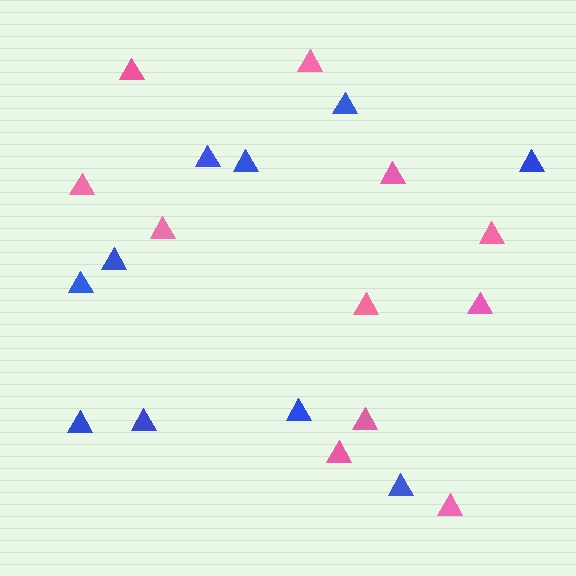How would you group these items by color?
There are 2 groups: one group of blue triangles (10) and one group of pink triangles (11).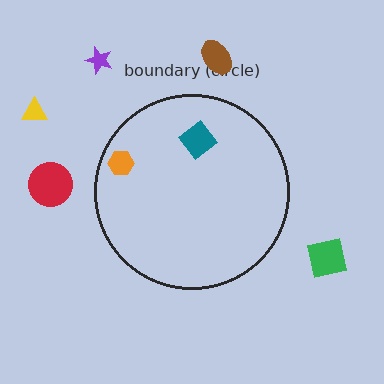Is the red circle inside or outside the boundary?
Outside.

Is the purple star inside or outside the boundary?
Outside.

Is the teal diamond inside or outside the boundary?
Inside.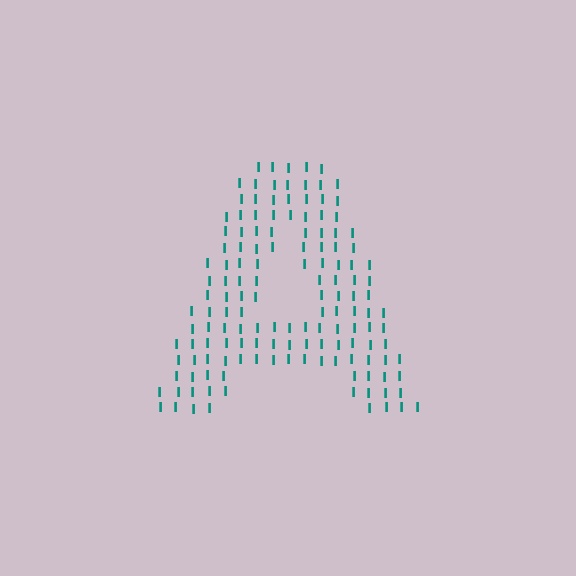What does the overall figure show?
The overall figure shows the letter A.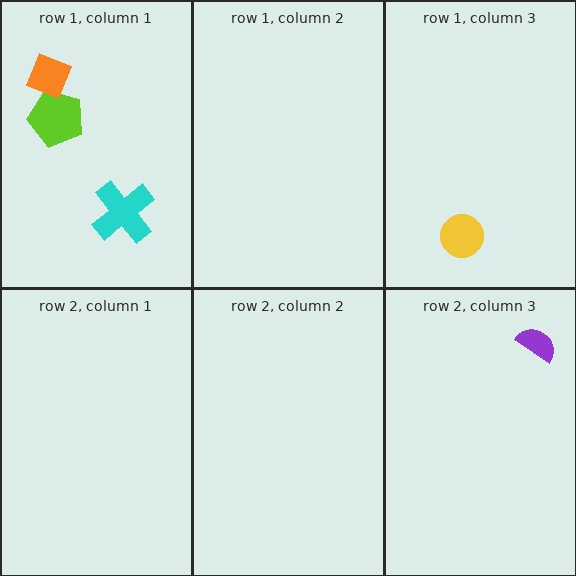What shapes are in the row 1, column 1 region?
The lime pentagon, the cyan cross, the orange diamond.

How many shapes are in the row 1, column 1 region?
3.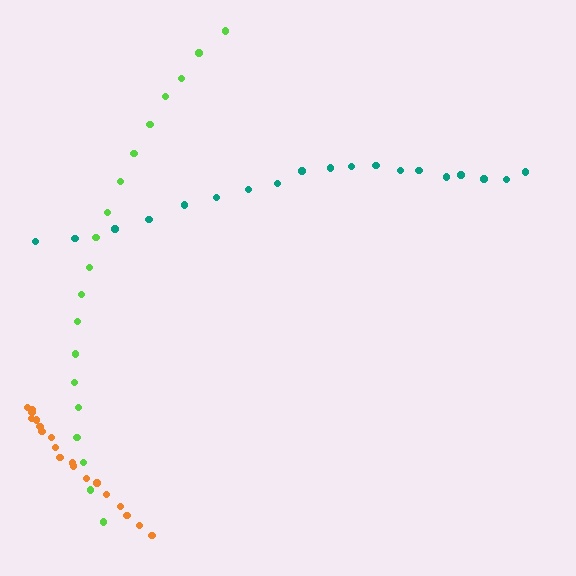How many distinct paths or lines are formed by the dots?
There are 3 distinct paths.